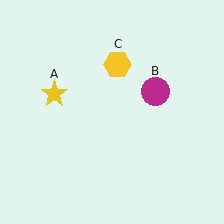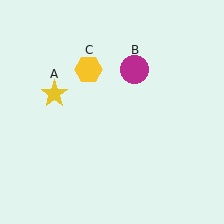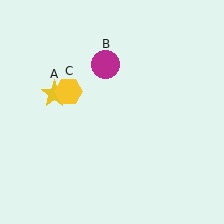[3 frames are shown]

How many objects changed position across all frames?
2 objects changed position: magenta circle (object B), yellow hexagon (object C).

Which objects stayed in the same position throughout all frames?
Yellow star (object A) remained stationary.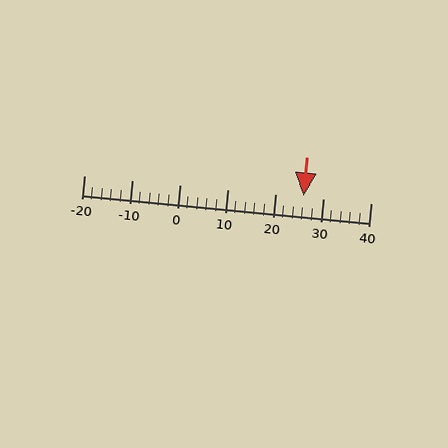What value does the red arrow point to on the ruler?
The red arrow points to approximately 26.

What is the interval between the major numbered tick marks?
The major tick marks are spaced 10 units apart.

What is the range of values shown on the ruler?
The ruler shows values from -20 to 40.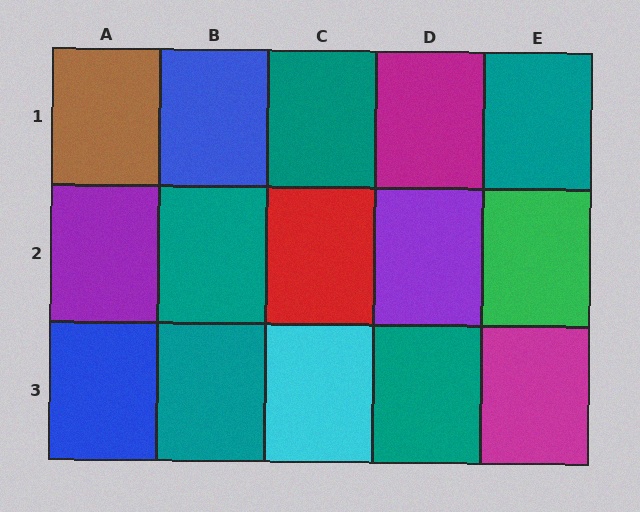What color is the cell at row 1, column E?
Teal.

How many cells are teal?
5 cells are teal.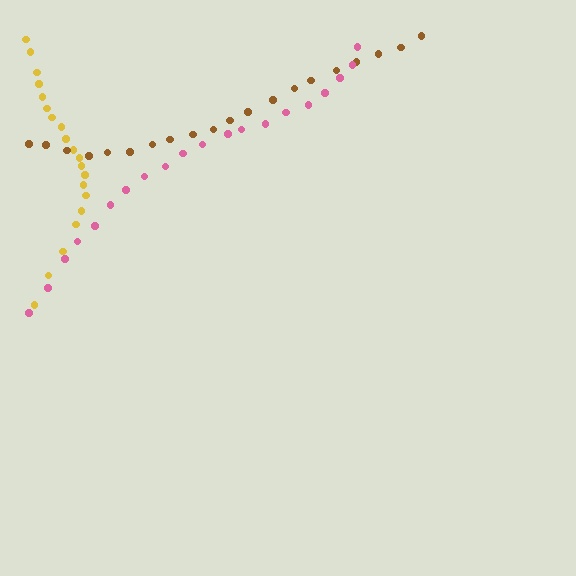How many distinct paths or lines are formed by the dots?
There are 3 distinct paths.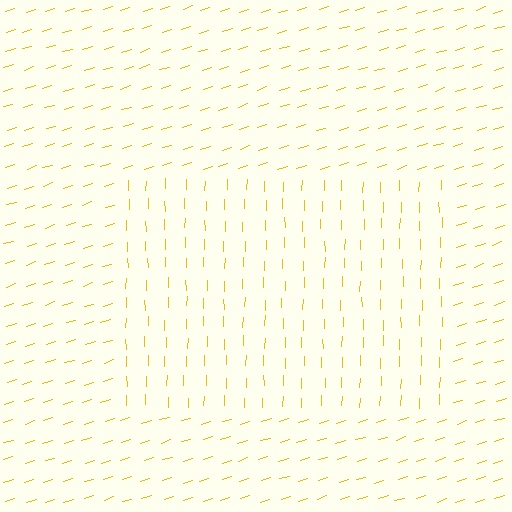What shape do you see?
I see a rectangle.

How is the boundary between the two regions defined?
The boundary is defined purely by a change in line orientation (approximately 72 degrees difference). All lines are the same color and thickness.